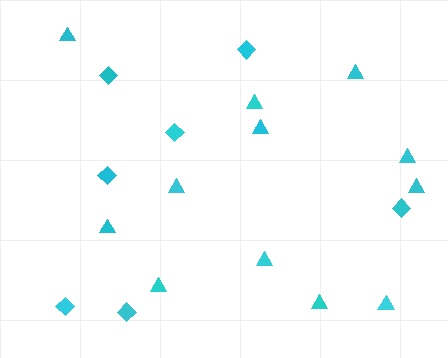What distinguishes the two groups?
There are 2 groups: one group of diamonds (7) and one group of triangles (12).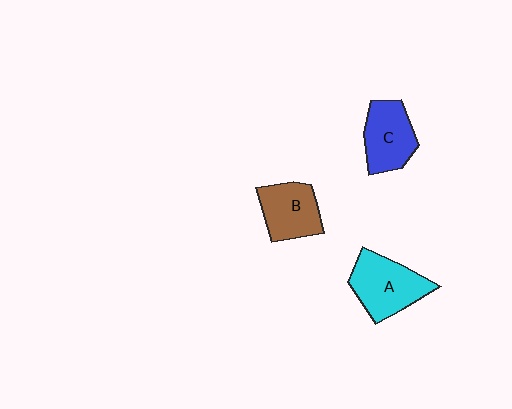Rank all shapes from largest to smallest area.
From largest to smallest: A (cyan), C (blue), B (brown).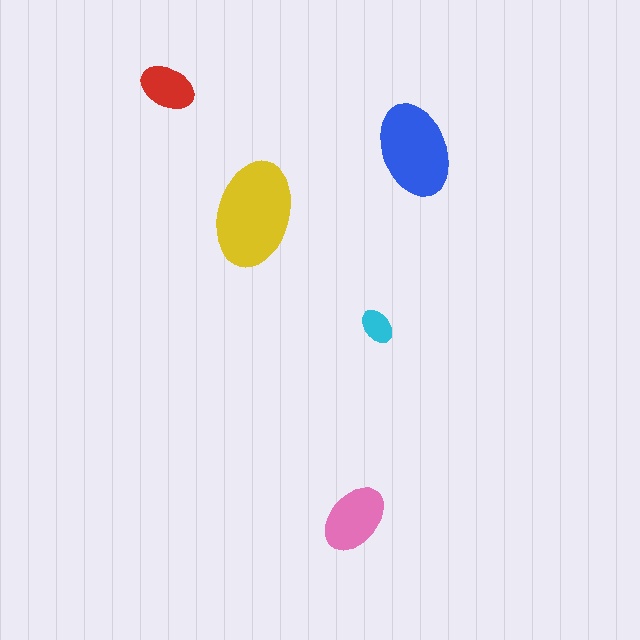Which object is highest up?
The red ellipse is topmost.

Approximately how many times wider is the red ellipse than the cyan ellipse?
About 1.5 times wider.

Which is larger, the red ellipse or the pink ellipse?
The pink one.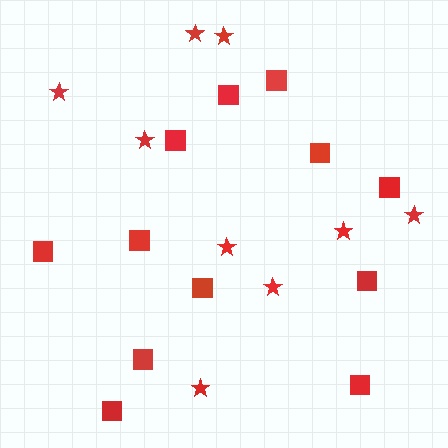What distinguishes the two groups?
There are 2 groups: one group of stars (9) and one group of squares (12).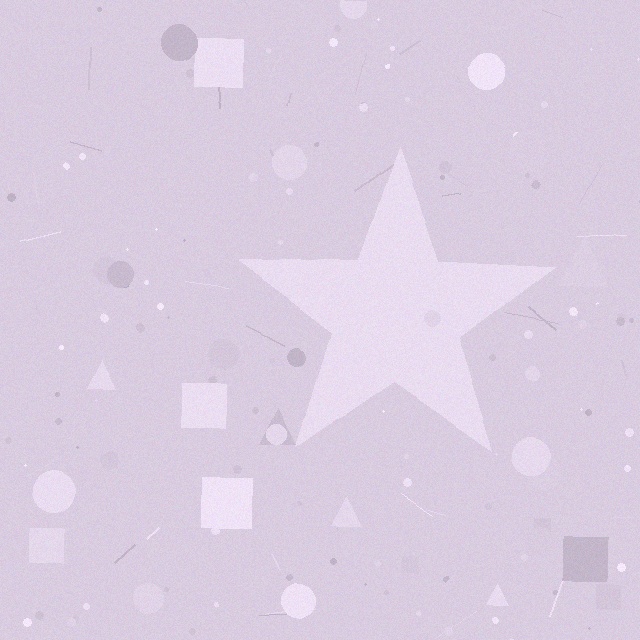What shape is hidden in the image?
A star is hidden in the image.